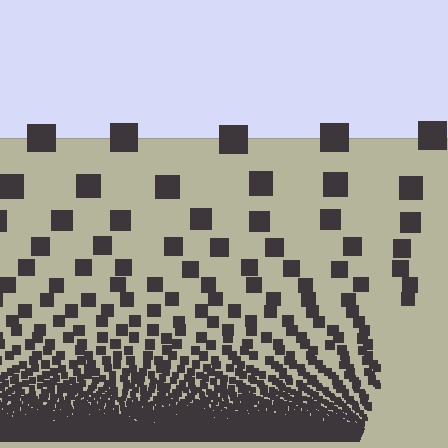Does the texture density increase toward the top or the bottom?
Density increases toward the bottom.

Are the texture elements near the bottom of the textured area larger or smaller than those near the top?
Smaller. The gradient is inverted — elements near the bottom are smaller and denser.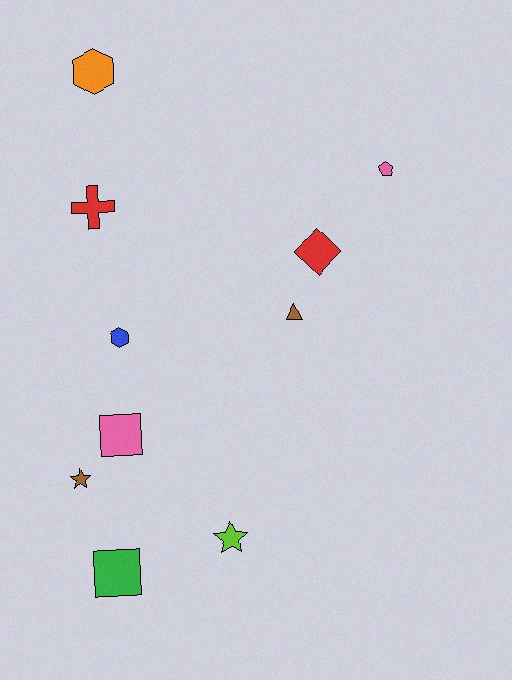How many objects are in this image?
There are 10 objects.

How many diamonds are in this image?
There is 1 diamond.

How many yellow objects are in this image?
There are no yellow objects.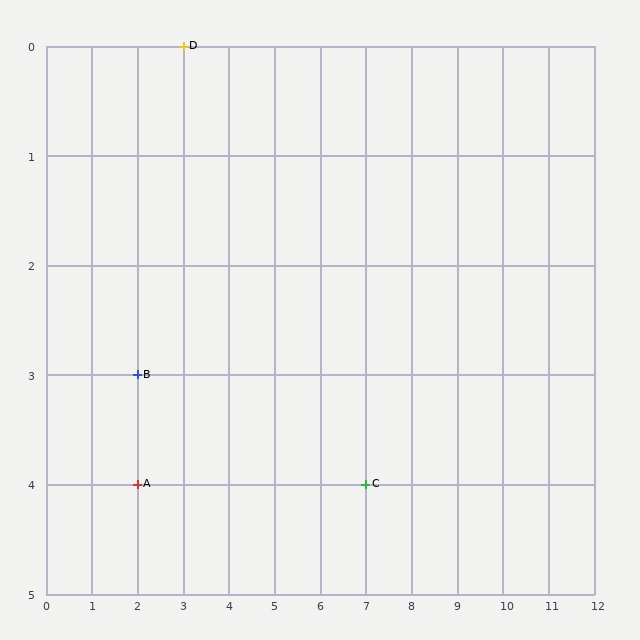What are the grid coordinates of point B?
Point B is at grid coordinates (2, 3).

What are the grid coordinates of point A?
Point A is at grid coordinates (2, 4).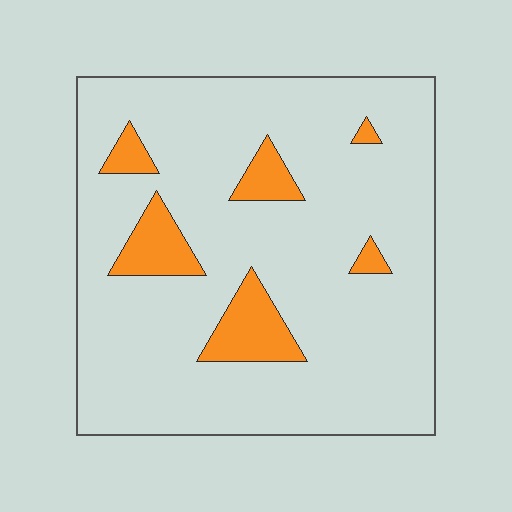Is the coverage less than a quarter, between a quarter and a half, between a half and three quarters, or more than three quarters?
Less than a quarter.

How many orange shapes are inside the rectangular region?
6.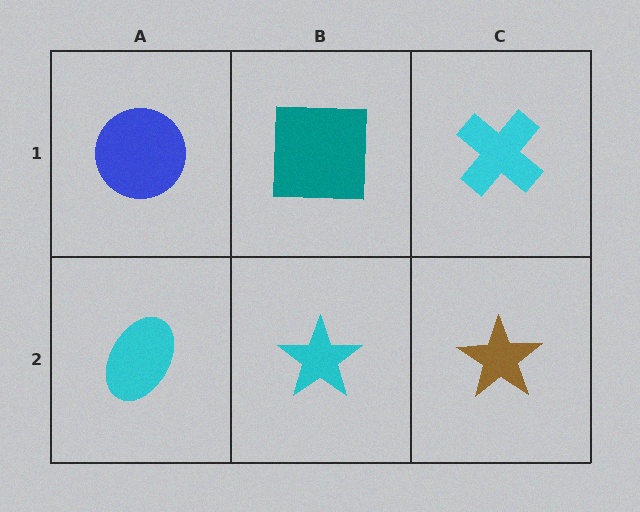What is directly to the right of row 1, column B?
A cyan cross.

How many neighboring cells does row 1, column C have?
2.